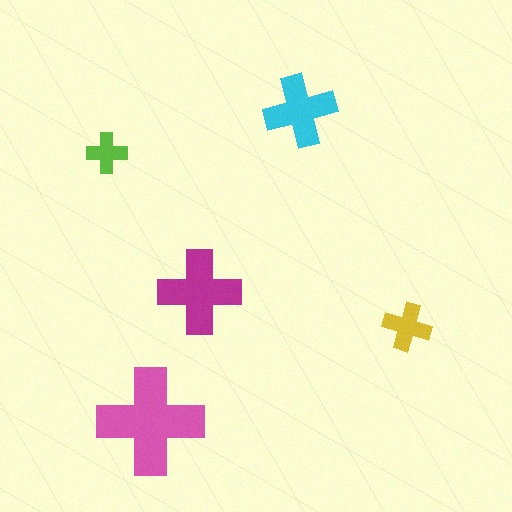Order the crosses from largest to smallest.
the pink one, the magenta one, the cyan one, the yellow one, the lime one.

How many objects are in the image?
There are 5 objects in the image.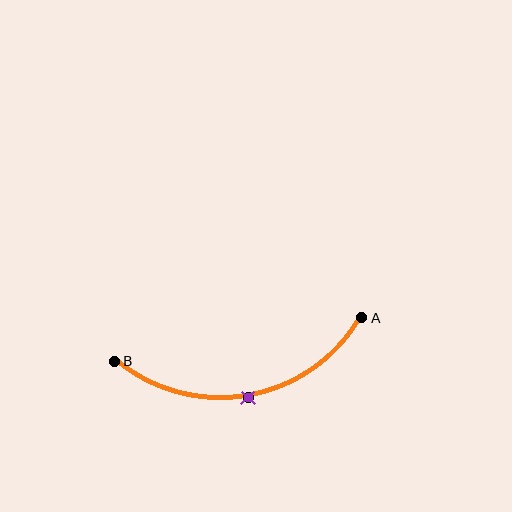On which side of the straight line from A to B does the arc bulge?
The arc bulges below the straight line connecting A and B.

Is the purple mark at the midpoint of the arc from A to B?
Yes. The purple mark lies on the arc at equal arc-length from both A and B — it is the arc midpoint.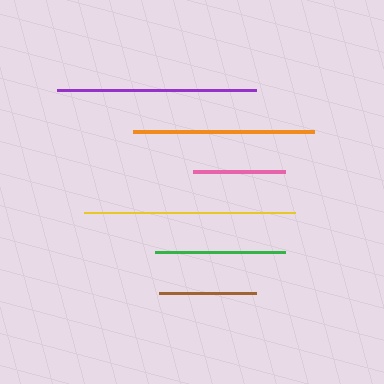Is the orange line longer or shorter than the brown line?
The orange line is longer than the brown line.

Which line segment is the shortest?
The pink line is the shortest at approximately 92 pixels.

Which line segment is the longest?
The yellow line is the longest at approximately 210 pixels.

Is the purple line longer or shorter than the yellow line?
The yellow line is longer than the purple line.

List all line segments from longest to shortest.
From longest to shortest: yellow, purple, orange, green, brown, pink.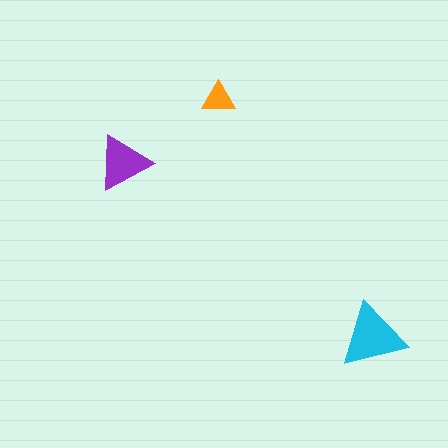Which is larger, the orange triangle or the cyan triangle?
The cyan one.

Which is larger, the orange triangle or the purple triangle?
The purple one.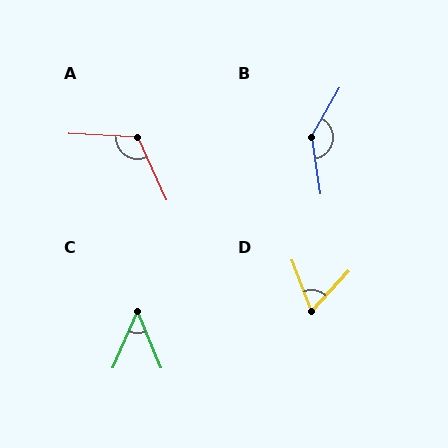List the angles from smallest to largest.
C (47°), D (64°), A (117°), B (141°).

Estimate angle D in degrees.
Approximately 64 degrees.